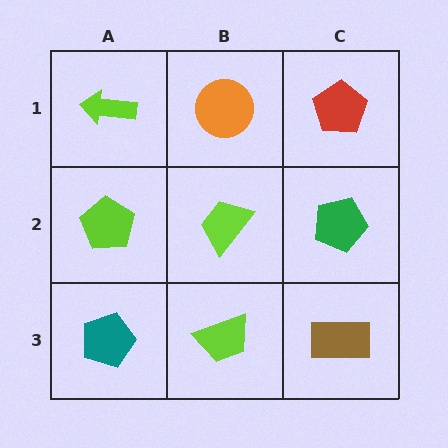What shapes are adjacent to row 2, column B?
An orange circle (row 1, column B), a lime trapezoid (row 3, column B), a lime pentagon (row 2, column A), a green pentagon (row 2, column C).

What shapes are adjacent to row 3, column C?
A green pentagon (row 2, column C), a lime trapezoid (row 3, column B).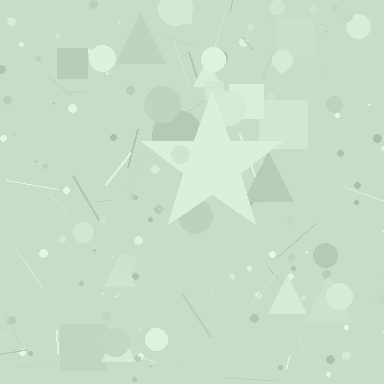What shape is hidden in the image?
A star is hidden in the image.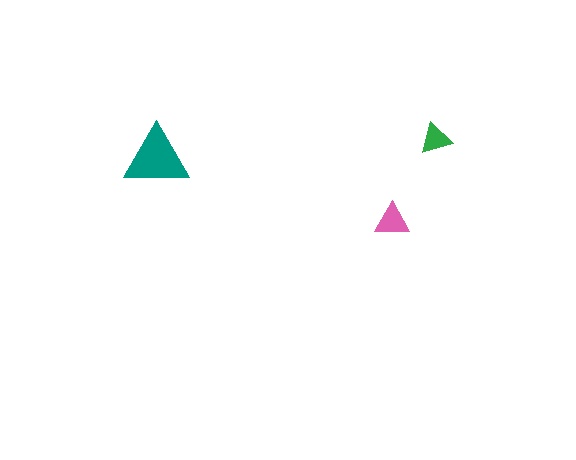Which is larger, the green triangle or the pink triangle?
The pink one.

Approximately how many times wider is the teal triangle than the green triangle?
About 2 times wider.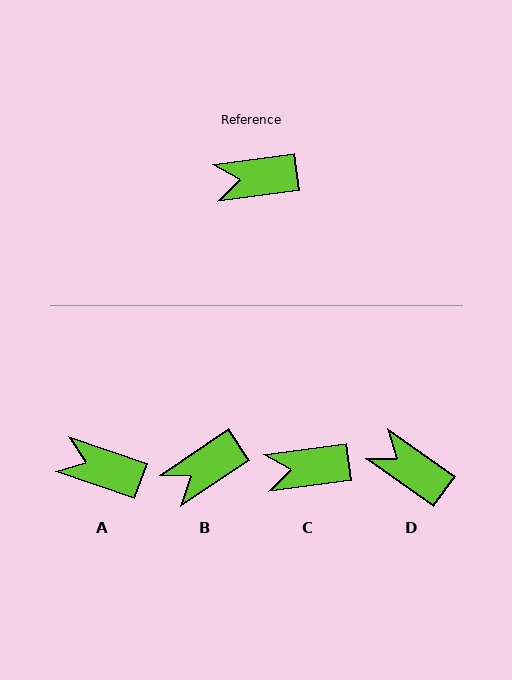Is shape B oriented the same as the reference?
No, it is off by about 26 degrees.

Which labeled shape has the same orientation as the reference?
C.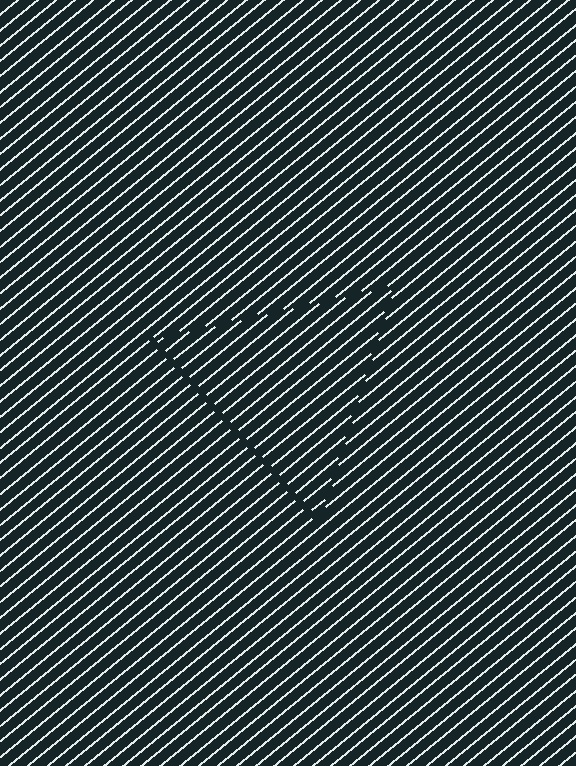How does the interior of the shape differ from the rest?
The interior of the shape contains the same grating, shifted by half a period — the contour is defined by the phase discontinuity where line-ends from the inner and outer gratings abut.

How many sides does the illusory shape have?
3 sides — the line-ends trace a triangle.